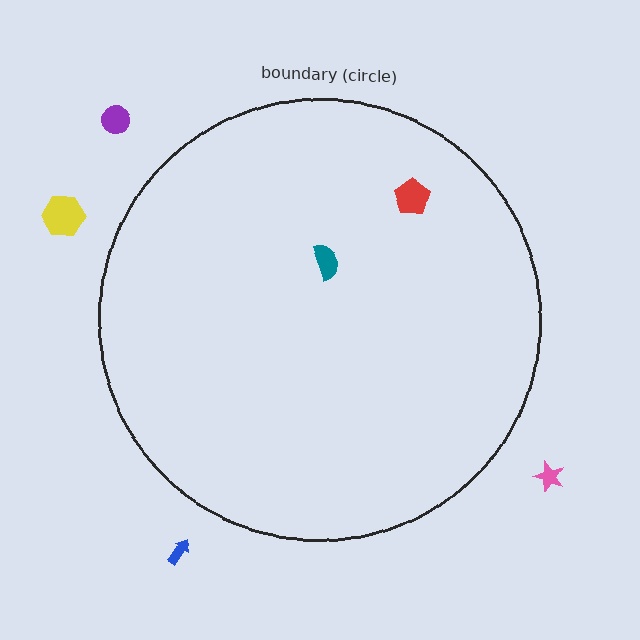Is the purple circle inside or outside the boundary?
Outside.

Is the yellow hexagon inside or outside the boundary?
Outside.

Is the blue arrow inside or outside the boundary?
Outside.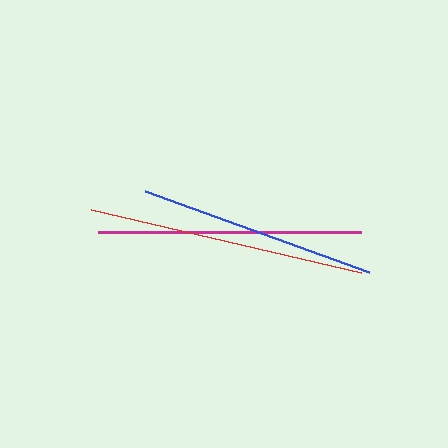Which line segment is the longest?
The red line is the longest at approximately 278 pixels.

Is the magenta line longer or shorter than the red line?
The red line is longer than the magenta line.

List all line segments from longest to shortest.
From longest to shortest: red, magenta, blue.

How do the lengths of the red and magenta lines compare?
The red and magenta lines are approximately the same length.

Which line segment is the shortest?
The blue line is the shortest at approximately 238 pixels.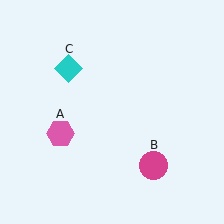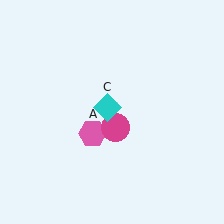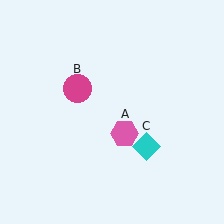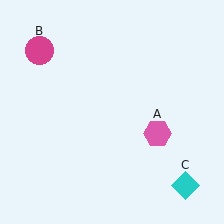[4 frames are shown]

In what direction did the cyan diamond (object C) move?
The cyan diamond (object C) moved down and to the right.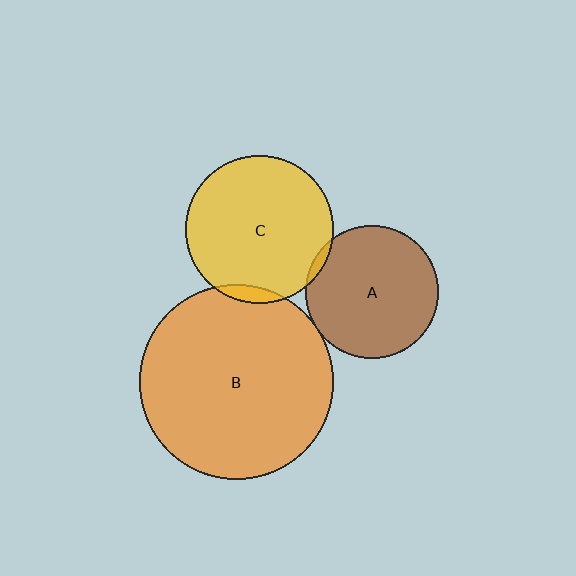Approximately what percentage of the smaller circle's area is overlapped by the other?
Approximately 5%.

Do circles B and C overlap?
Yes.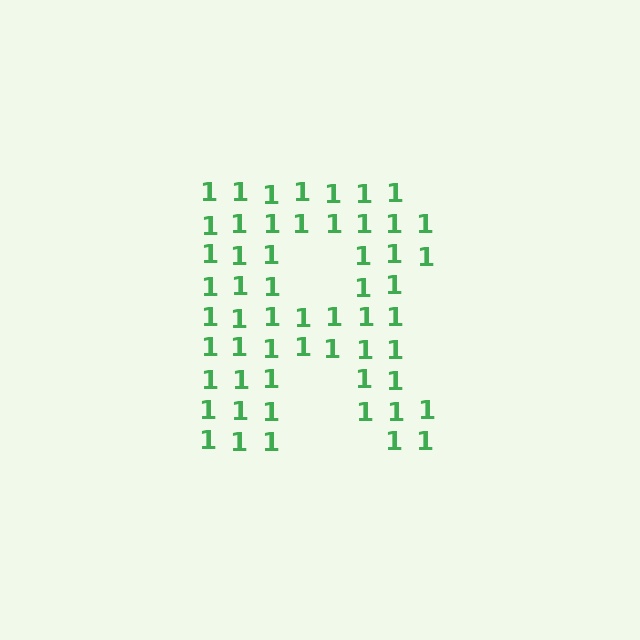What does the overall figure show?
The overall figure shows the letter R.